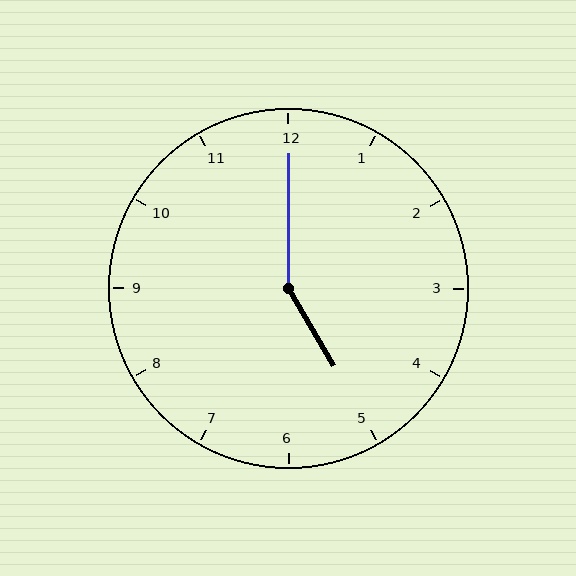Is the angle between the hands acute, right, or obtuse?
It is obtuse.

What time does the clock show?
5:00.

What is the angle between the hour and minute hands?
Approximately 150 degrees.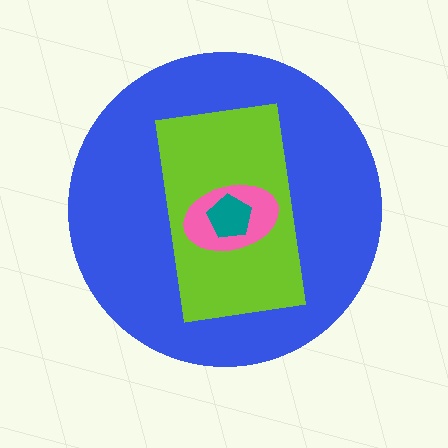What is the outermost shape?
The blue circle.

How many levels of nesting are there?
4.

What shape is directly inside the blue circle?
The lime rectangle.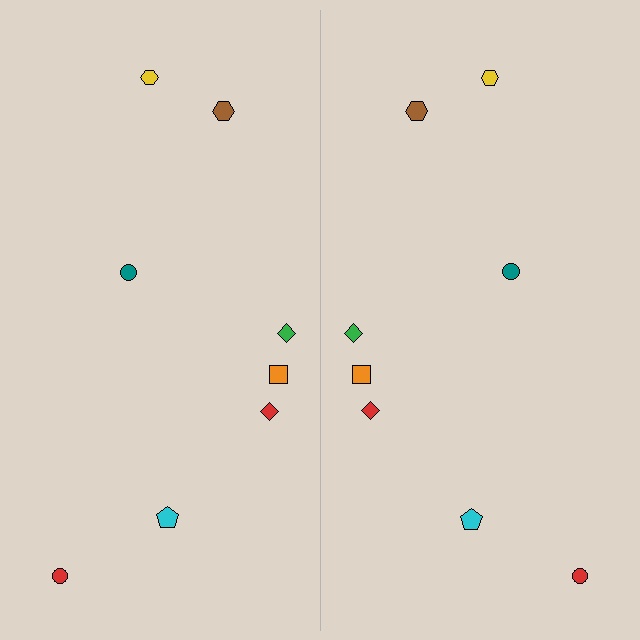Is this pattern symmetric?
Yes, this pattern has bilateral (reflection) symmetry.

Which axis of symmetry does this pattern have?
The pattern has a vertical axis of symmetry running through the center of the image.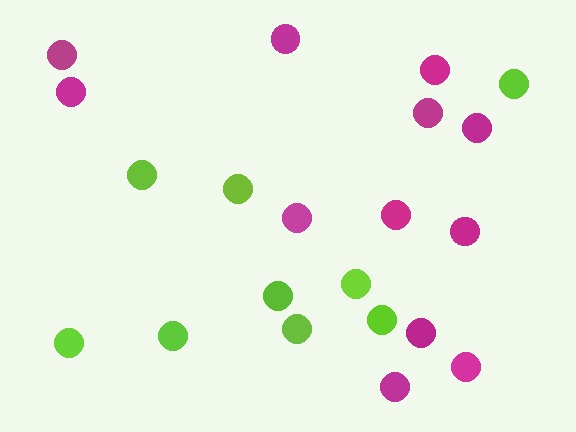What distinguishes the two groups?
There are 2 groups: one group of lime circles (9) and one group of magenta circles (12).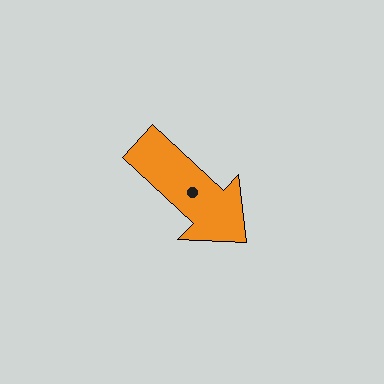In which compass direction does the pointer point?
Southeast.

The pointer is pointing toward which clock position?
Roughly 4 o'clock.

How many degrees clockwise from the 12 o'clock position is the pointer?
Approximately 133 degrees.